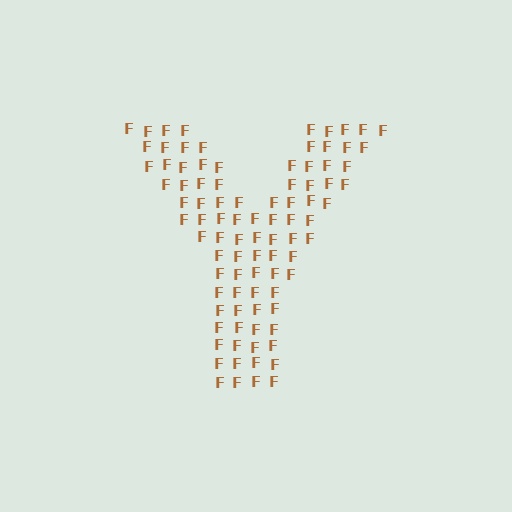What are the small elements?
The small elements are letter F's.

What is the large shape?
The large shape is the letter Y.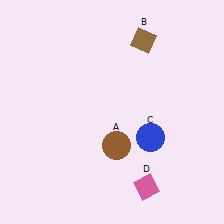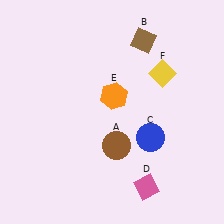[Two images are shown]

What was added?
An orange hexagon (E), a yellow diamond (F) were added in Image 2.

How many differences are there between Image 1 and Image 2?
There are 2 differences between the two images.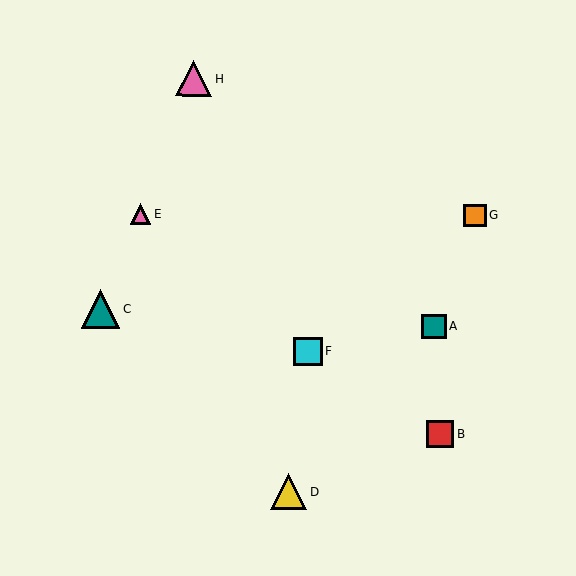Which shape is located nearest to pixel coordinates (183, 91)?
The pink triangle (labeled H) at (193, 78) is nearest to that location.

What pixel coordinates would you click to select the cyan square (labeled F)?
Click at (308, 352) to select the cyan square F.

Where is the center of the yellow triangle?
The center of the yellow triangle is at (289, 492).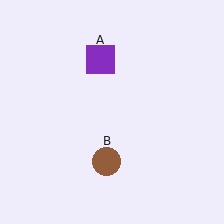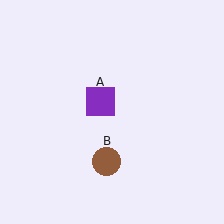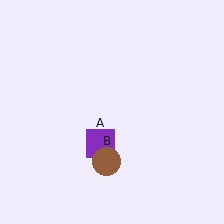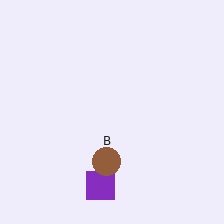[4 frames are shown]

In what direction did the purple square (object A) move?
The purple square (object A) moved down.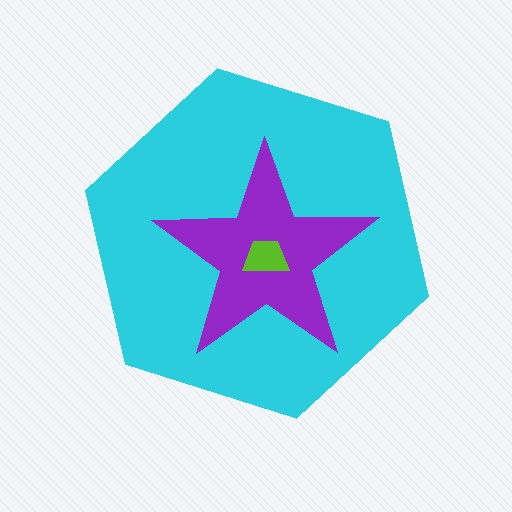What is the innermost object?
The lime trapezoid.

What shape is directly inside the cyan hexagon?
The purple star.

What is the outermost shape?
The cyan hexagon.